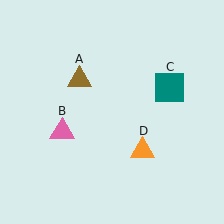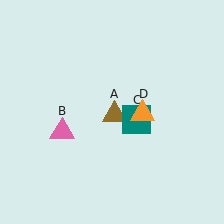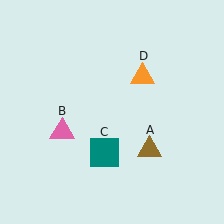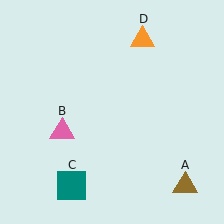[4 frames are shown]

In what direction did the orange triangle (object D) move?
The orange triangle (object D) moved up.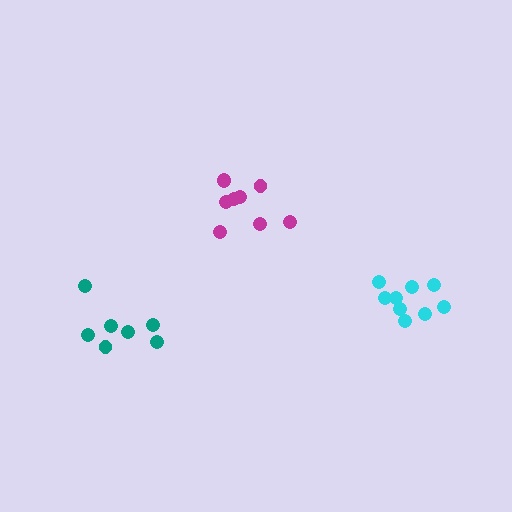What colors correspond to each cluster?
The clusters are colored: magenta, teal, cyan.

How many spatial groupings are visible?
There are 3 spatial groupings.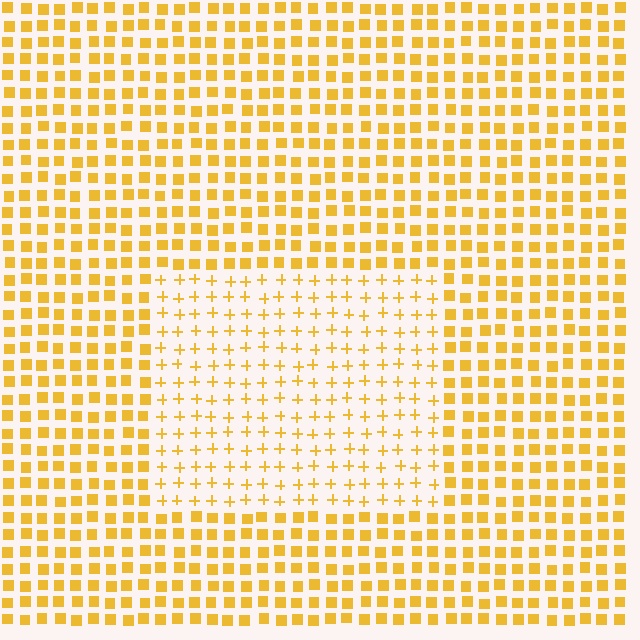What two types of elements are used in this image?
The image uses plus signs inside the rectangle region and squares outside it.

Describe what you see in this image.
The image is filled with small yellow elements arranged in a uniform grid. A rectangle-shaped region contains plus signs, while the surrounding area contains squares. The boundary is defined purely by the change in element shape.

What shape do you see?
I see a rectangle.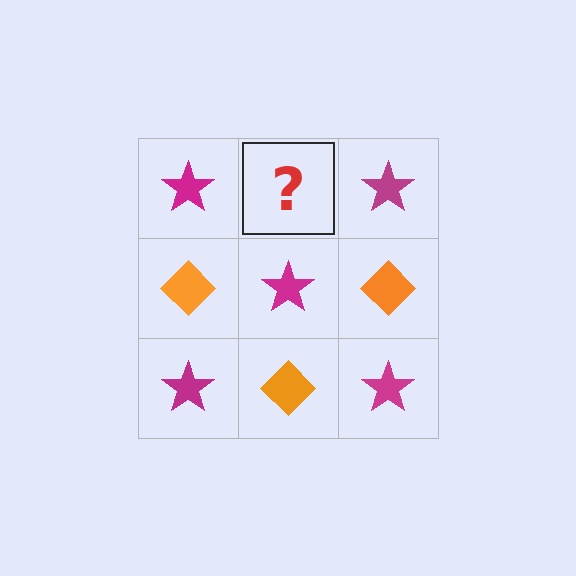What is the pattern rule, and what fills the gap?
The rule is that it alternates magenta star and orange diamond in a checkerboard pattern. The gap should be filled with an orange diamond.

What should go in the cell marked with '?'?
The missing cell should contain an orange diamond.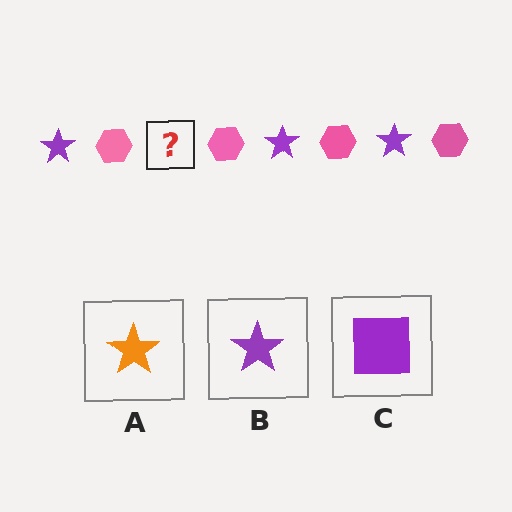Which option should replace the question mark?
Option B.